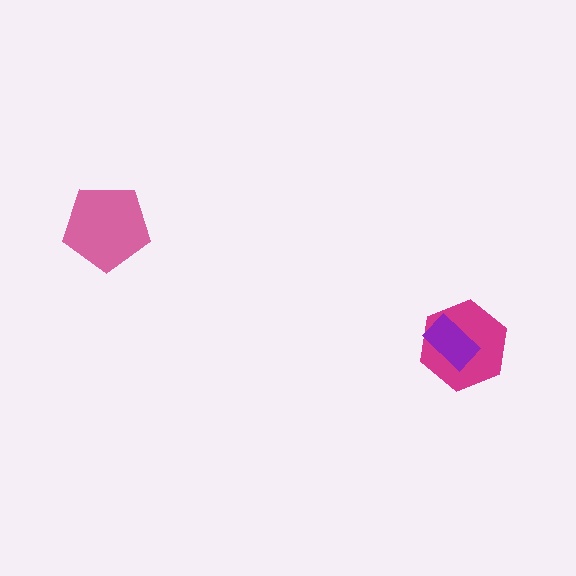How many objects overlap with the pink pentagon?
0 objects overlap with the pink pentagon.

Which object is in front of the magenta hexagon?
The purple rectangle is in front of the magenta hexagon.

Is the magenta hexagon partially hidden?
Yes, it is partially covered by another shape.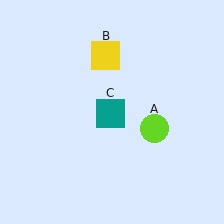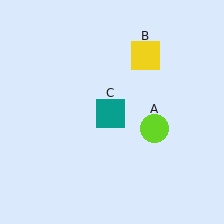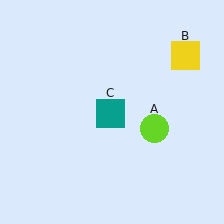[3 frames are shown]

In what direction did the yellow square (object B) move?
The yellow square (object B) moved right.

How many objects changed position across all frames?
1 object changed position: yellow square (object B).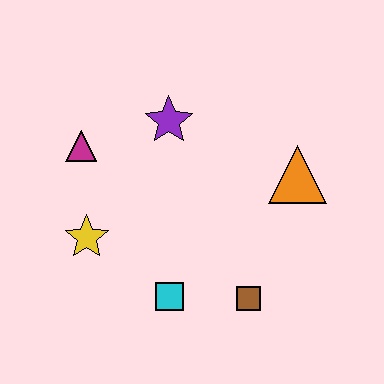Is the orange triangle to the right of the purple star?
Yes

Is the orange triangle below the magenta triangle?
Yes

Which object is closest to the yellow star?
The magenta triangle is closest to the yellow star.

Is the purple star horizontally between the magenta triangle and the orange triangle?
Yes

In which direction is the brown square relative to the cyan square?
The brown square is to the right of the cyan square.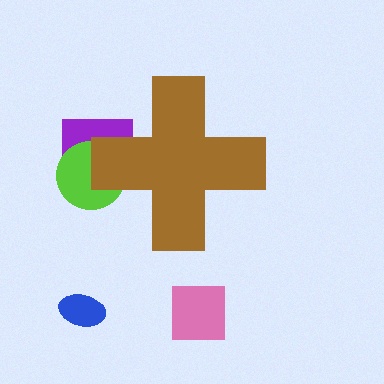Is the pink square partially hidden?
No, the pink square is fully visible.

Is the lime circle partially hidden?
Yes, the lime circle is partially hidden behind the brown cross.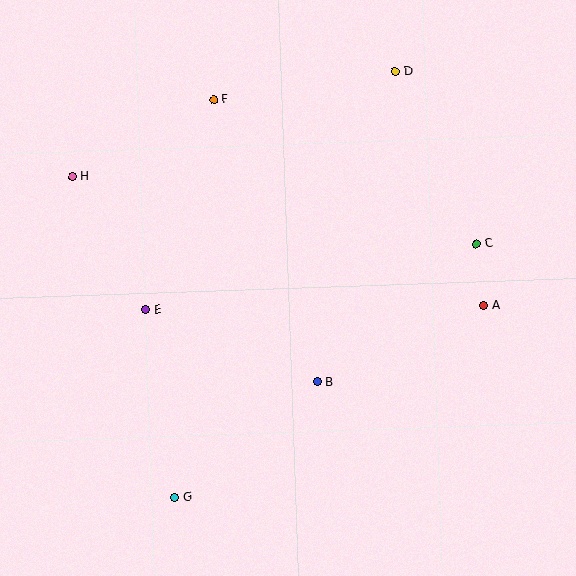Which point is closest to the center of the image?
Point B at (317, 382) is closest to the center.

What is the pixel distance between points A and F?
The distance between A and F is 339 pixels.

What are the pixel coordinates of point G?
Point G is at (175, 497).